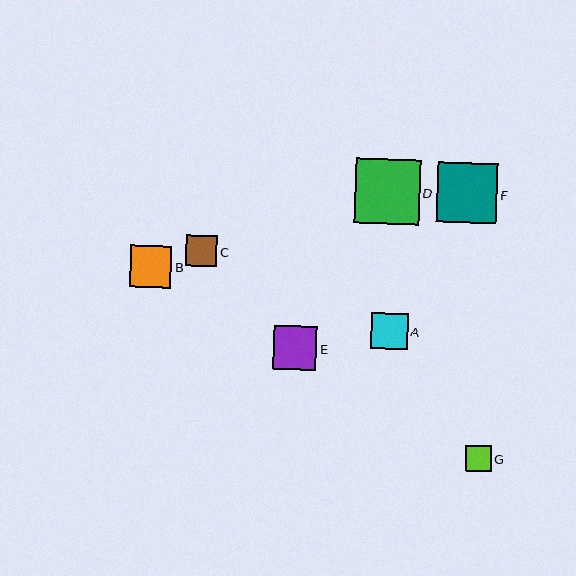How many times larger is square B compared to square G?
Square B is approximately 1.6 times the size of square G.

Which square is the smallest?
Square G is the smallest with a size of approximately 26 pixels.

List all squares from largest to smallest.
From largest to smallest: D, F, E, B, A, C, G.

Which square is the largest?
Square D is the largest with a size of approximately 65 pixels.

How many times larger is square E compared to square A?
Square E is approximately 1.2 times the size of square A.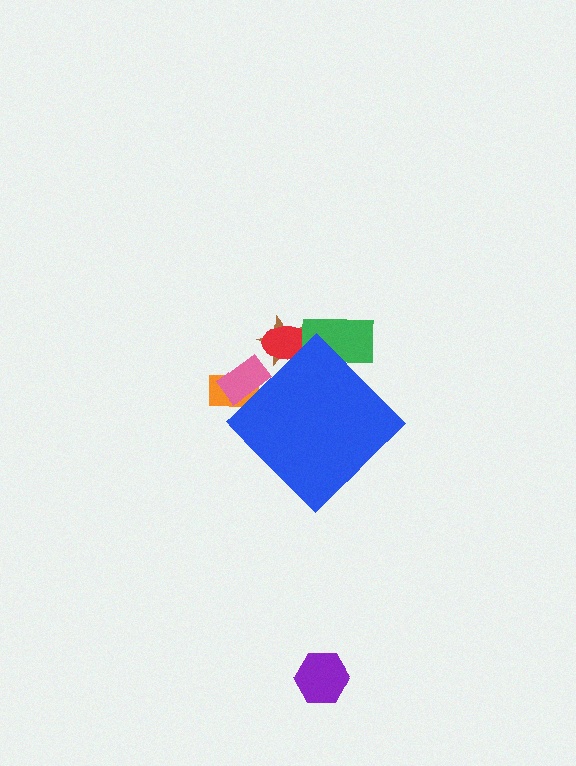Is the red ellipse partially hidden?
Yes, the red ellipse is partially hidden behind the blue diamond.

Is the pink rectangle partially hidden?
Yes, the pink rectangle is partially hidden behind the blue diamond.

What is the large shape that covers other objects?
A blue diamond.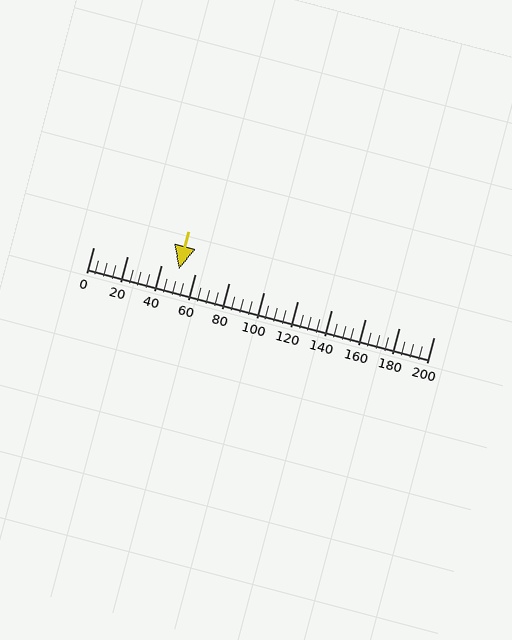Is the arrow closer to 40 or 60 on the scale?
The arrow is closer to 60.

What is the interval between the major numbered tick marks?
The major tick marks are spaced 20 units apart.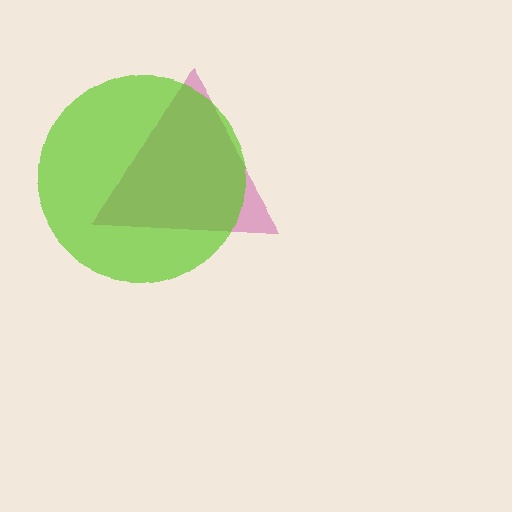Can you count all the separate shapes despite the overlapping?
Yes, there are 2 separate shapes.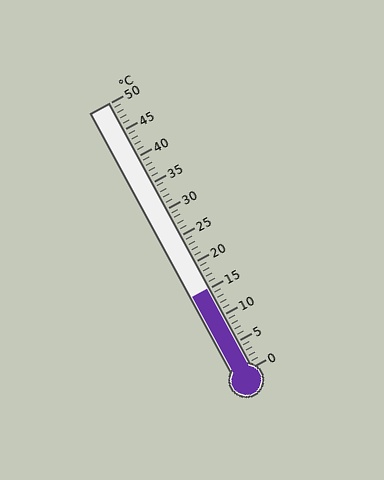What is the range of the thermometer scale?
The thermometer scale ranges from 0°C to 50°C.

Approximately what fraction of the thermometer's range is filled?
The thermometer is filled to approximately 30% of its range.